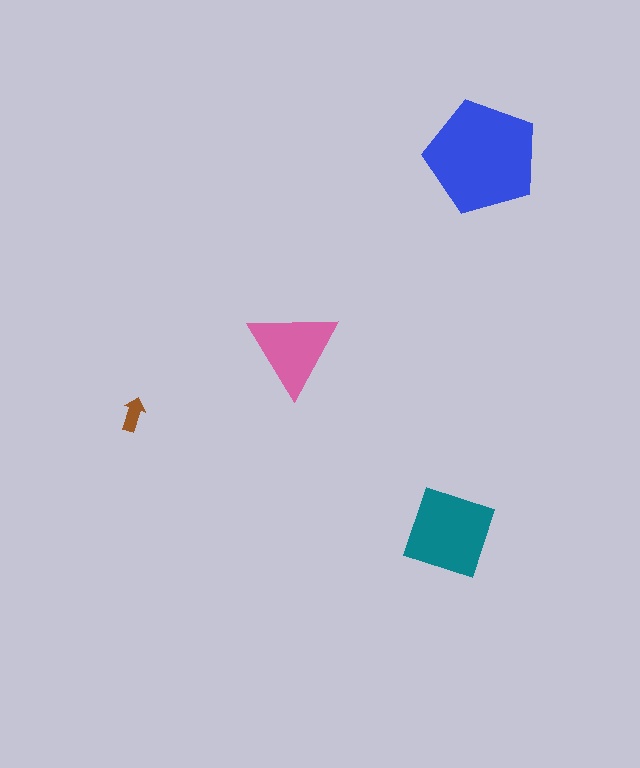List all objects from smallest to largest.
The brown arrow, the pink triangle, the teal diamond, the blue pentagon.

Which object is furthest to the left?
The brown arrow is leftmost.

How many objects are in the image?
There are 4 objects in the image.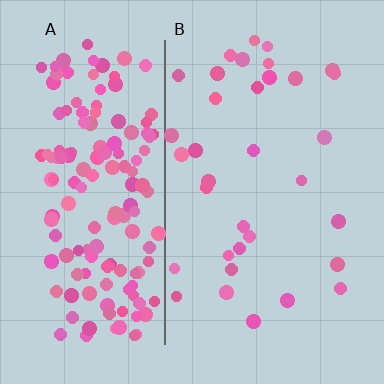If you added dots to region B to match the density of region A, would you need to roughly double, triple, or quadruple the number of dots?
Approximately quadruple.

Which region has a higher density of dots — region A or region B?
A (the left).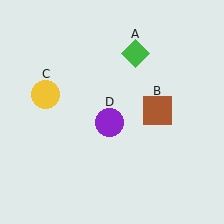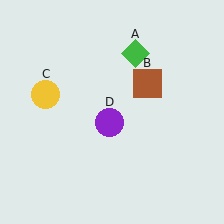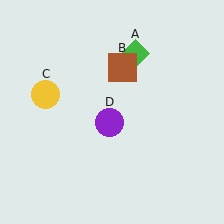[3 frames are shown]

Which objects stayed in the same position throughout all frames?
Green diamond (object A) and yellow circle (object C) and purple circle (object D) remained stationary.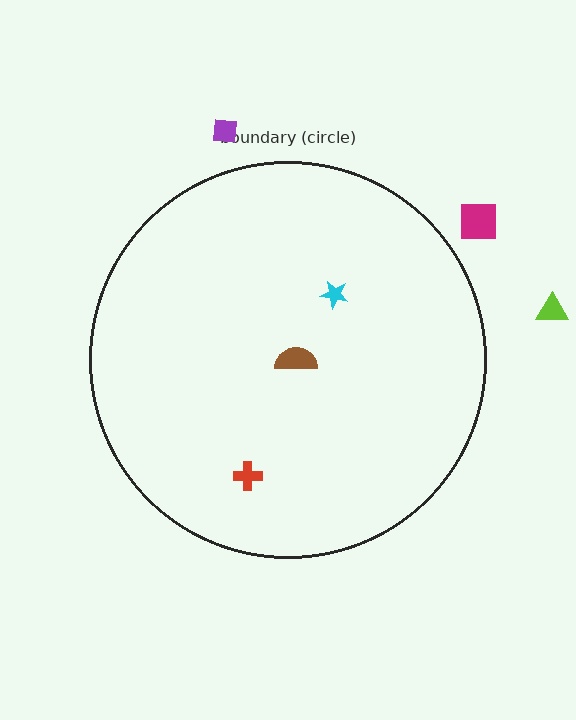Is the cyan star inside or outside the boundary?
Inside.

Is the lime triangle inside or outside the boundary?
Outside.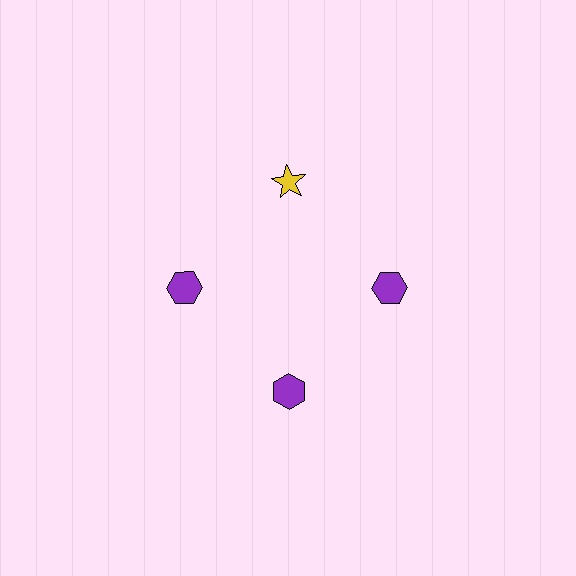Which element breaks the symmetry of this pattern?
The yellow star at roughly the 12 o'clock position breaks the symmetry. All other shapes are purple hexagons.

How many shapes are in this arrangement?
There are 4 shapes arranged in a ring pattern.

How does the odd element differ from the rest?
It differs in both color (yellow instead of purple) and shape (star instead of hexagon).